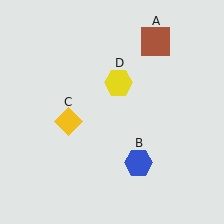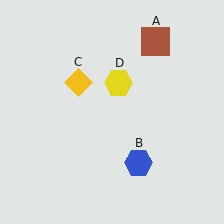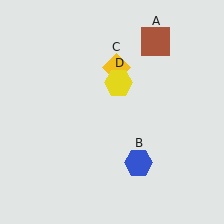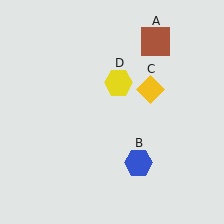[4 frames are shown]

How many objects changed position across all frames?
1 object changed position: yellow diamond (object C).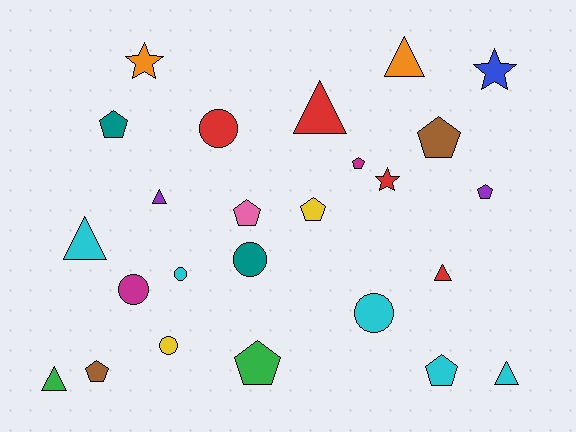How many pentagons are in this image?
There are 9 pentagons.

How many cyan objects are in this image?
There are 5 cyan objects.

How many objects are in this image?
There are 25 objects.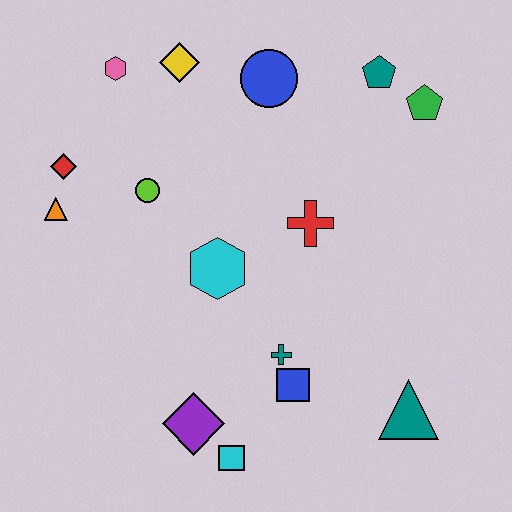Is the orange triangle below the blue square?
No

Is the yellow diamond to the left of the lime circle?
No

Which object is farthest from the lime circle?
The teal triangle is farthest from the lime circle.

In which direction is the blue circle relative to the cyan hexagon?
The blue circle is above the cyan hexagon.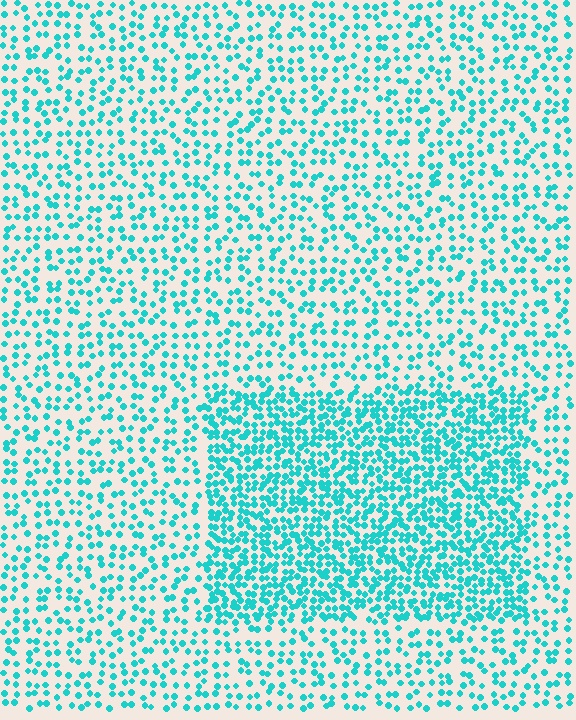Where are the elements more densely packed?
The elements are more densely packed inside the rectangle boundary.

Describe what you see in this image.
The image contains small cyan elements arranged at two different densities. A rectangle-shaped region is visible where the elements are more densely packed than the surrounding area.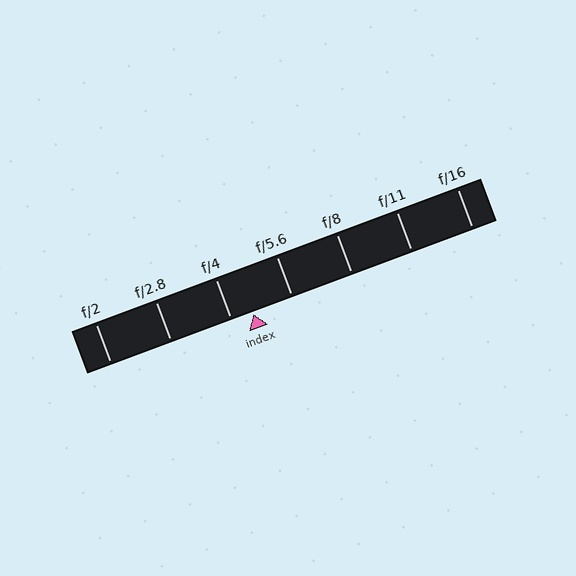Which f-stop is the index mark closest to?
The index mark is closest to f/4.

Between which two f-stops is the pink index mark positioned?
The index mark is between f/4 and f/5.6.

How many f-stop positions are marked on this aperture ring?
There are 7 f-stop positions marked.